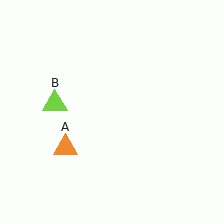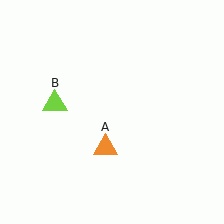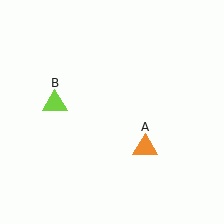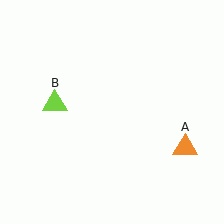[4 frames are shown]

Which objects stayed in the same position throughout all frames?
Lime triangle (object B) remained stationary.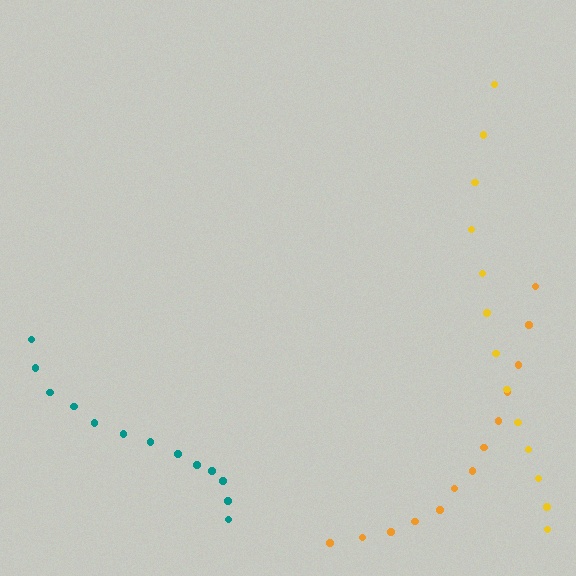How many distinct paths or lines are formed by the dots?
There are 3 distinct paths.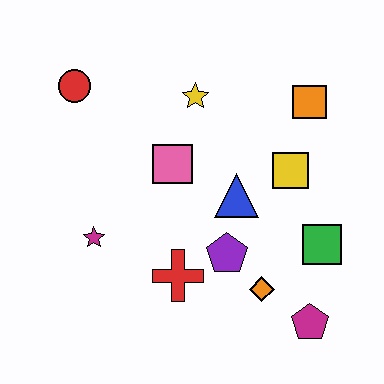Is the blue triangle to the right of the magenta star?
Yes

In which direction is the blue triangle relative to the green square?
The blue triangle is to the left of the green square.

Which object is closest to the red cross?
The purple pentagon is closest to the red cross.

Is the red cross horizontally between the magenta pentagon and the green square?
No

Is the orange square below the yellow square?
No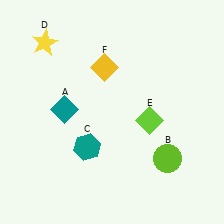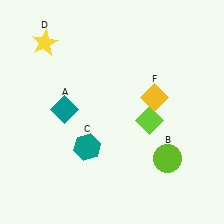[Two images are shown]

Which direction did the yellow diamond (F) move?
The yellow diamond (F) moved right.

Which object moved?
The yellow diamond (F) moved right.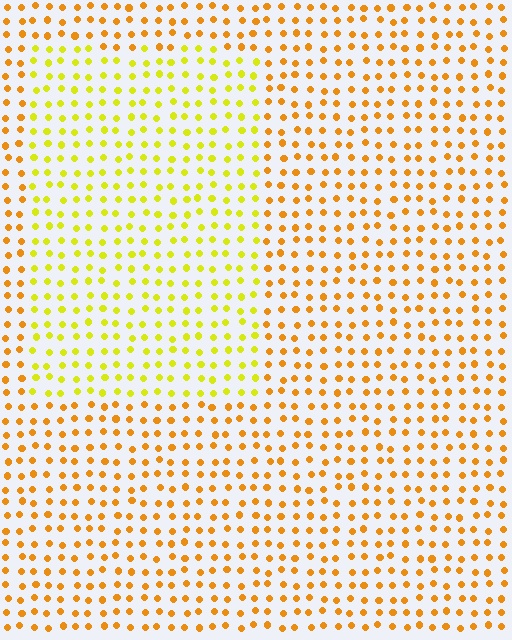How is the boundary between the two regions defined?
The boundary is defined purely by a slight shift in hue (about 30 degrees). Spacing, size, and orientation are identical on both sides.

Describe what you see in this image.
The image is filled with small orange elements in a uniform arrangement. A rectangle-shaped region is visible where the elements are tinted to a slightly different hue, forming a subtle color boundary.